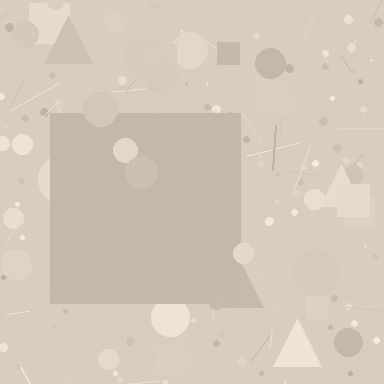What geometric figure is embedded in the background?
A square is embedded in the background.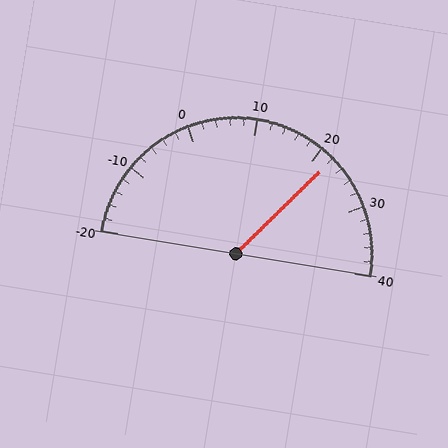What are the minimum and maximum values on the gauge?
The gauge ranges from -20 to 40.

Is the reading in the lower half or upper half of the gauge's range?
The reading is in the upper half of the range (-20 to 40).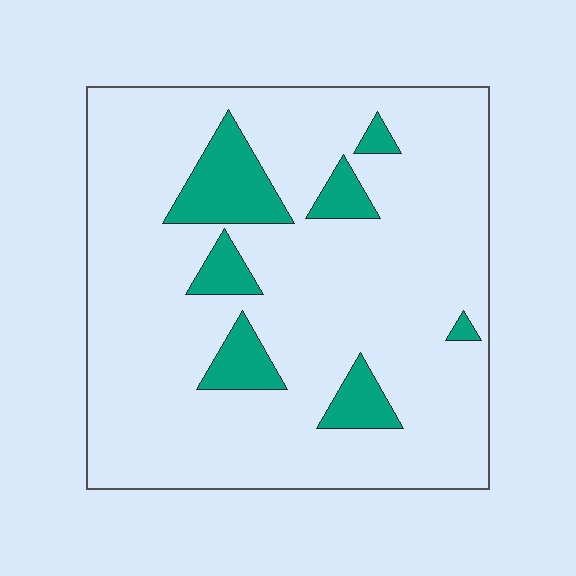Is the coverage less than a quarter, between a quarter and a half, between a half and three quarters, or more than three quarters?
Less than a quarter.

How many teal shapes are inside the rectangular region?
7.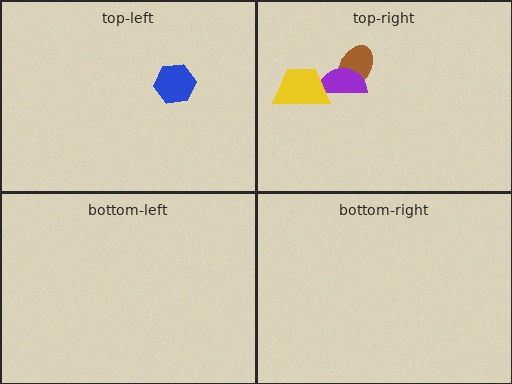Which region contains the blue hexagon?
The top-left region.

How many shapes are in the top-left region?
1.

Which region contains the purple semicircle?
The top-right region.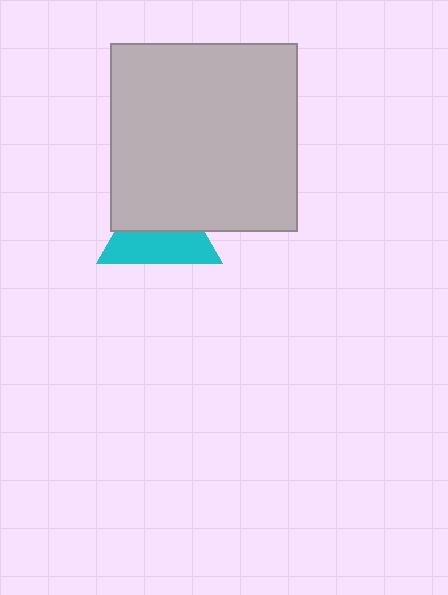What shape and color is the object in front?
The object in front is a light gray square.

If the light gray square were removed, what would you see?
You would see the complete cyan triangle.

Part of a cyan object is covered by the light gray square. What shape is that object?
It is a triangle.